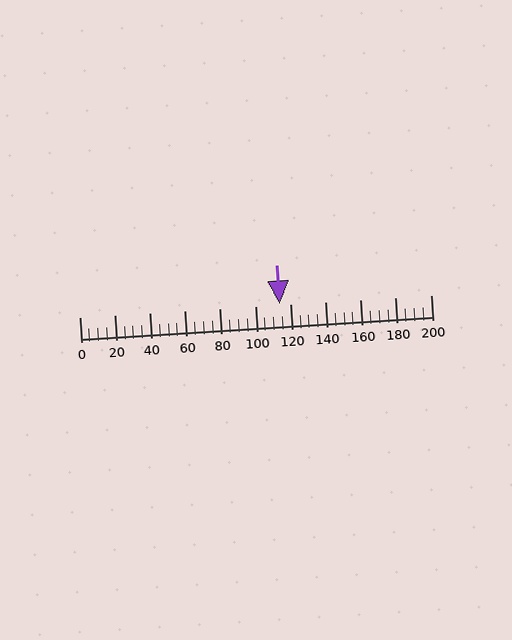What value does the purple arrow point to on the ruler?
The purple arrow points to approximately 114.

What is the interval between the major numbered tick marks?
The major tick marks are spaced 20 units apart.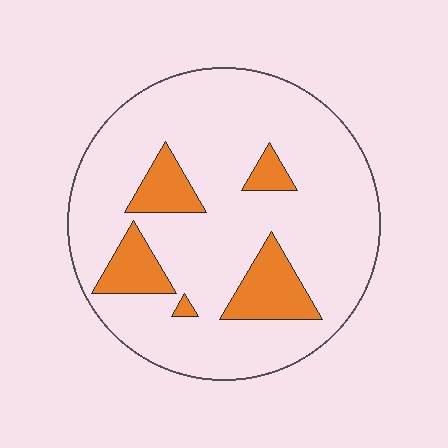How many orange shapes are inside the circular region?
5.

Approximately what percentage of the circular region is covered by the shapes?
Approximately 15%.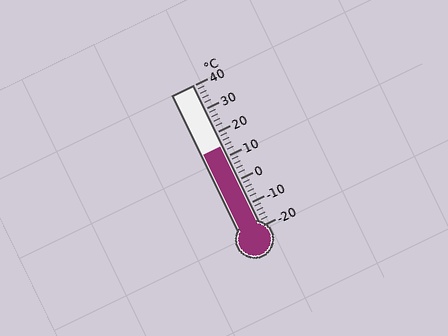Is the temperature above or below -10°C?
The temperature is above -10°C.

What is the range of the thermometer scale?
The thermometer scale ranges from -20°C to 40°C.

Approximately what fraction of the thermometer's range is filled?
The thermometer is filled to approximately 55% of its range.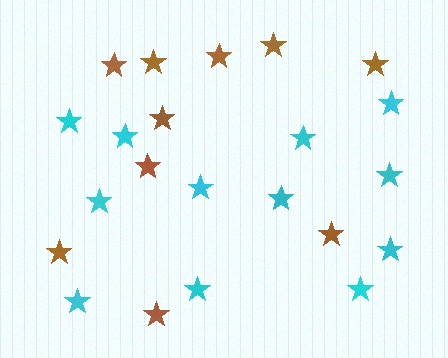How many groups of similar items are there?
There are 2 groups: one group of cyan stars (12) and one group of brown stars (10).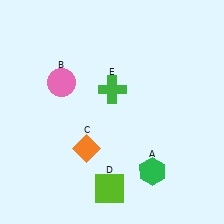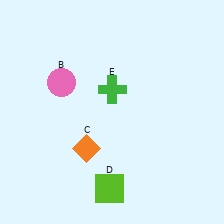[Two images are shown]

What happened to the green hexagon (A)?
The green hexagon (A) was removed in Image 2. It was in the bottom-right area of Image 1.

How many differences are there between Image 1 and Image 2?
There is 1 difference between the two images.